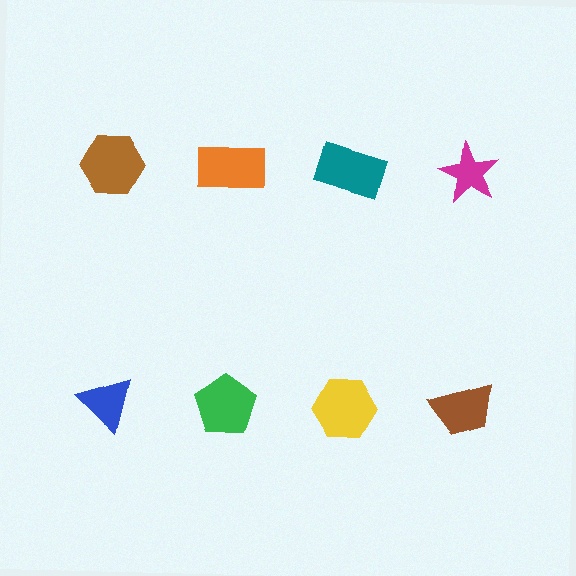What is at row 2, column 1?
A blue triangle.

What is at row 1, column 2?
An orange rectangle.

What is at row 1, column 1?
A brown hexagon.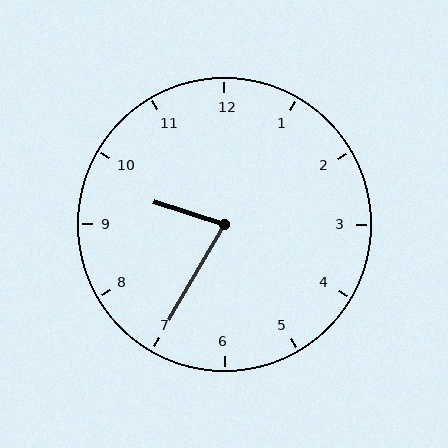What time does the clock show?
9:35.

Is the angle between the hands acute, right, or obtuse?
It is acute.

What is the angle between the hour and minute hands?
Approximately 78 degrees.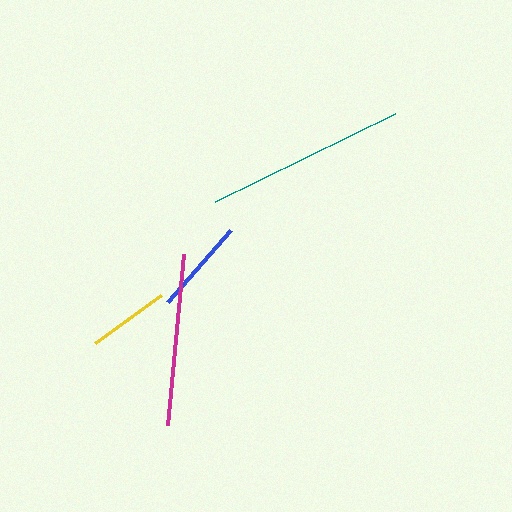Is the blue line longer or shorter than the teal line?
The teal line is longer than the blue line.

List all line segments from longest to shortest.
From longest to shortest: teal, magenta, blue, yellow.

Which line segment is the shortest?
The yellow line is the shortest at approximately 81 pixels.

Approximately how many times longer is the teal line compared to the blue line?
The teal line is approximately 2.1 times the length of the blue line.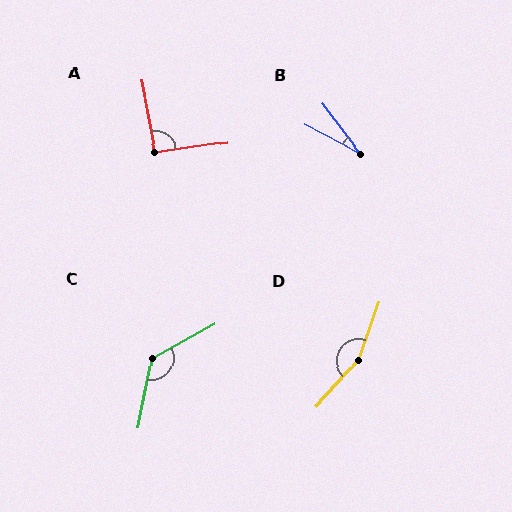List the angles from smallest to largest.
B (25°), A (93°), C (129°), D (157°).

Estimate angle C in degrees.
Approximately 129 degrees.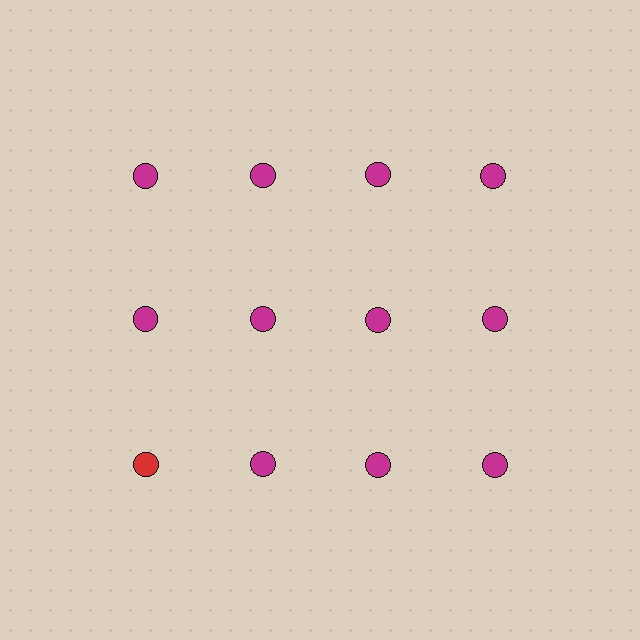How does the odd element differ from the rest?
It has a different color: red instead of magenta.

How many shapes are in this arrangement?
There are 12 shapes arranged in a grid pattern.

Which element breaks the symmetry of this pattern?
The red circle in the third row, leftmost column breaks the symmetry. All other shapes are magenta circles.